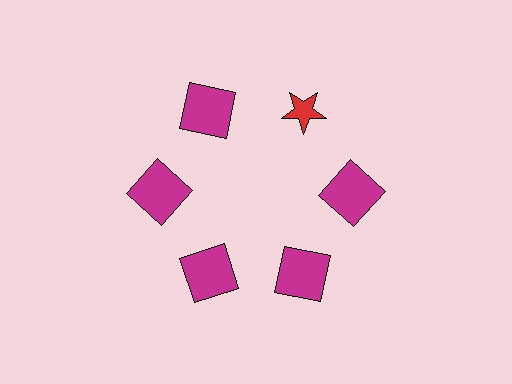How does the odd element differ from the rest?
It differs in both color (red instead of magenta) and shape (star instead of square).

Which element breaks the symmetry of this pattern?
The red star at roughly the 1 o'clock position breaks the symmetry. All other shapes are magenta squares.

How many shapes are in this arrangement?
There are 6 shapes arranged in a ring pattern.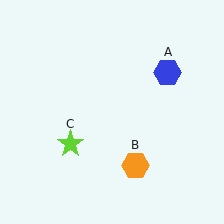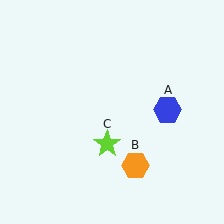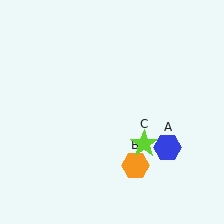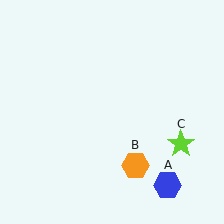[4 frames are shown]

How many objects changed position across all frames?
2 objects changed position: blue hexagon (object A), lime star (object C).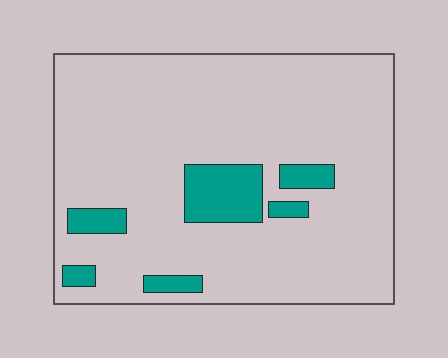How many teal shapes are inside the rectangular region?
6.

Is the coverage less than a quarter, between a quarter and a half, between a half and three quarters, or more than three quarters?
Less than a quarter.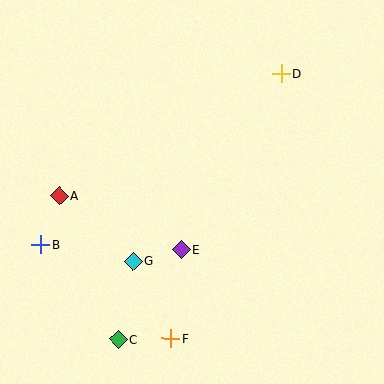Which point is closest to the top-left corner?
Point A is closest to the top-left corner.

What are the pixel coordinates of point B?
Point B is at (41, 245).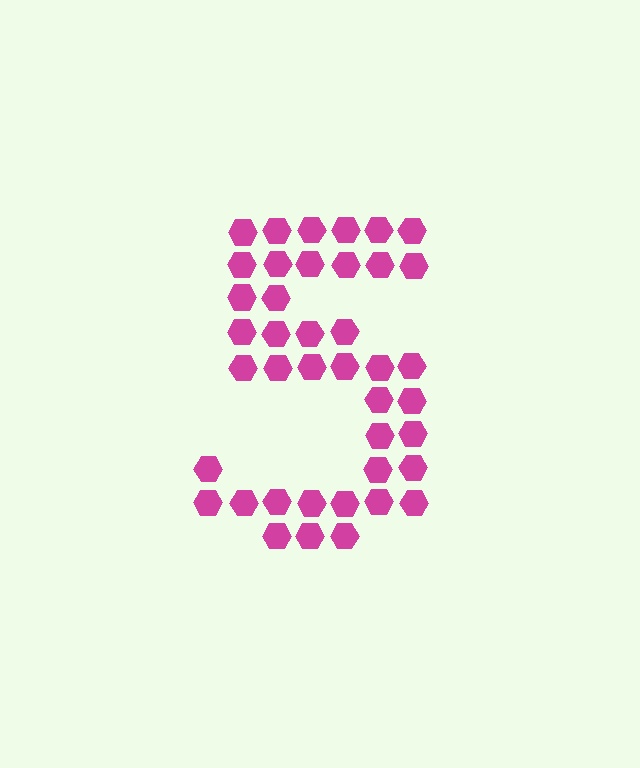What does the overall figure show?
The overall figure shows the digit 5.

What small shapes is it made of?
It is made of small hexagons.